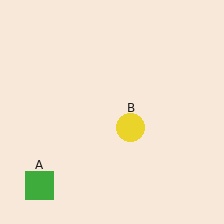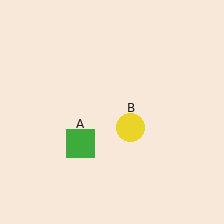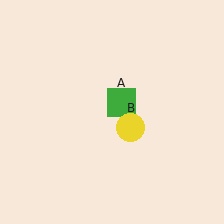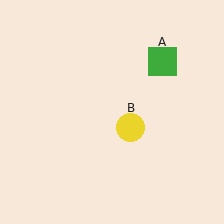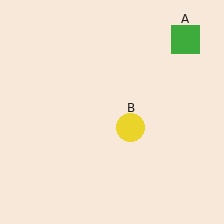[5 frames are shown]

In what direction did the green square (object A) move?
The green square (object A) moved up and to the right.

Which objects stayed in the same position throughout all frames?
Yellow circle (object B) remained stationary.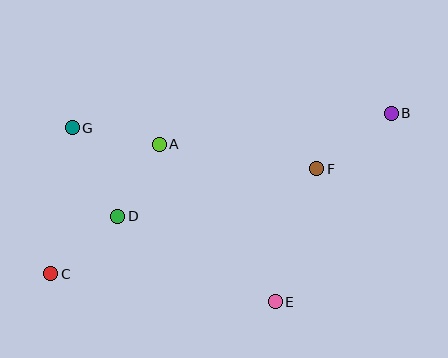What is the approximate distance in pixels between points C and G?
The distance between C and G is approximately 147 pixels.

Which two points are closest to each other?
Points A and D are closest to each other.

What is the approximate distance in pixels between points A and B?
The distance between A and B is approximately 234 pixels.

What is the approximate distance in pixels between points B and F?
The distance between B and F is approximately 93 pixels.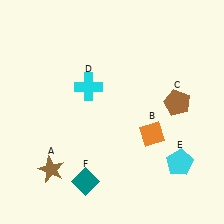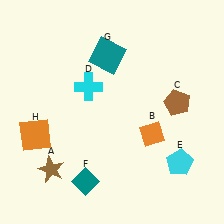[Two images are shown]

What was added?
A teal square (G), an orange square (H) were added in Image 2.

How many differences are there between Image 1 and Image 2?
There are 2 differences between the two images.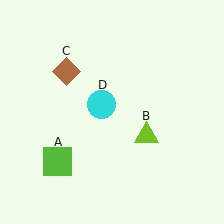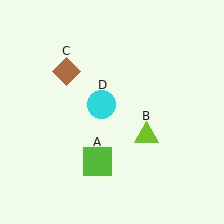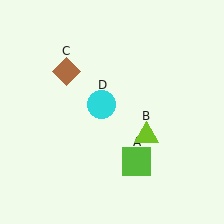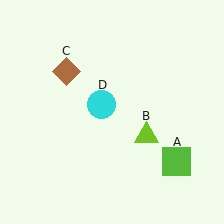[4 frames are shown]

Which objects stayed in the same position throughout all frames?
Lime triangle (object B) and brown diamond (object C) and cyan circle (object D) remained stationary.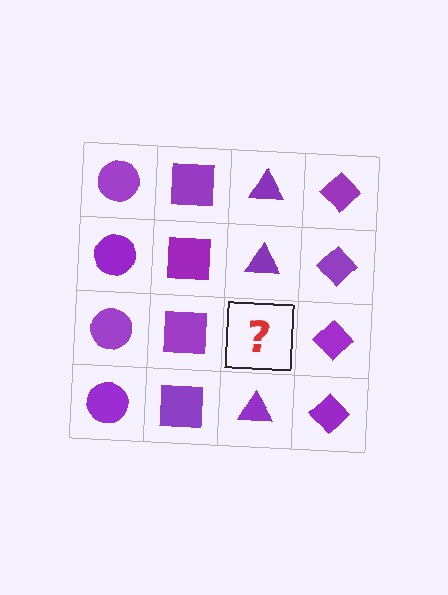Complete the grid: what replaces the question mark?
The question mark should be replaced with a purple triangle.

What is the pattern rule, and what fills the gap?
The rule is that each column has a consistent shape. The gap should be filled with a purple triangle.